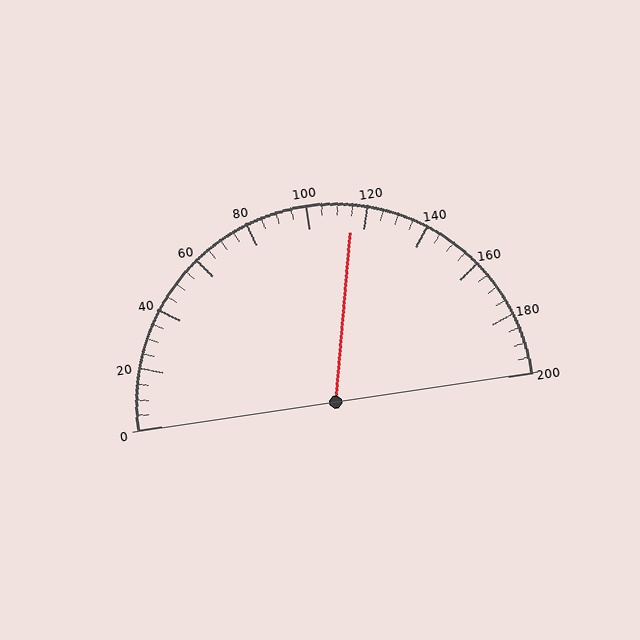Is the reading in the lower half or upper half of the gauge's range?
The reading is in the upper half of the range (0 to 200).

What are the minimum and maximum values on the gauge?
The gauge ranges from 0 to 200.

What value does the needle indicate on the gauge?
The needle indicates approximately 115.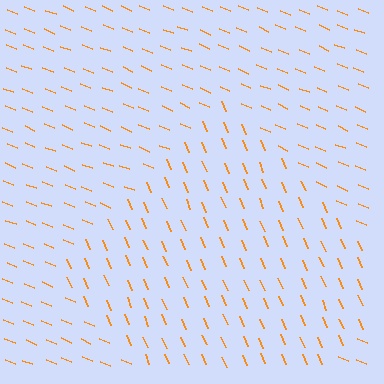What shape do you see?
I see a diamond.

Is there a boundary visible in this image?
Yes, there is a texture boundary formed by a change in line orientation.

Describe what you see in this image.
The image is filled with small orange line segments. A diamond region in the image has lines oriented differently from the surrounding lines, creating a visible texture boundary.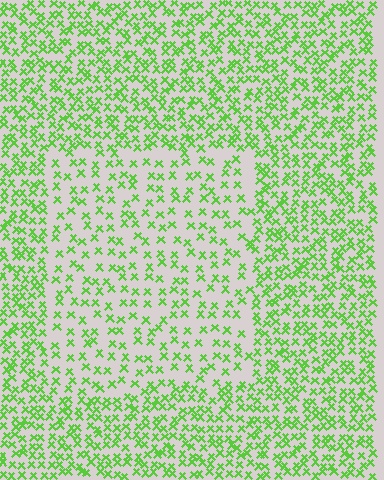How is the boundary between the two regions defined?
The boundary is defined by a change in element density (approximately 1.9x ratio). All elements are the same color, size, and shape.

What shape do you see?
I see a rectangle.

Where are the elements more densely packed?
The elements are more densely packed outside the rectangle boundary.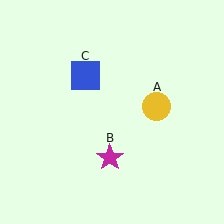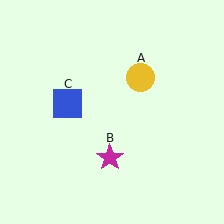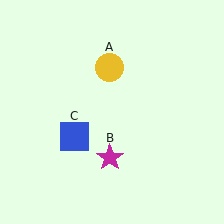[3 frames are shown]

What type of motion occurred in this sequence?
The yellow circle (object A), blue square (object C) rotated counterclockwise around the center of the scene.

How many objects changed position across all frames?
2 objects changed position: yellow circle (object A), blue square (object C).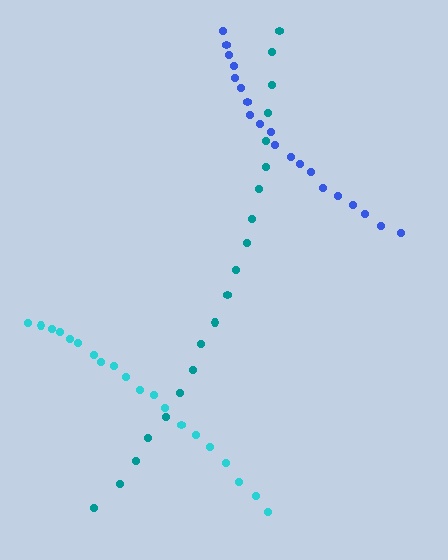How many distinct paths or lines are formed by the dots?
There are 3 distinct paths.